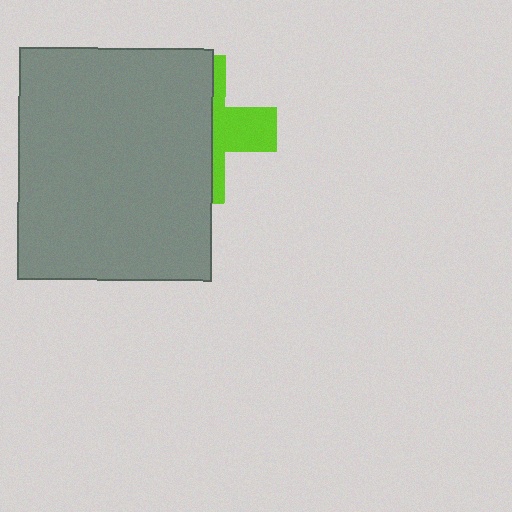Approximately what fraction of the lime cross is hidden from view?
Roughly 64% of the lime cross is hidden behind the gray rectangle.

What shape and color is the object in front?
The object in front is a gray rectangle.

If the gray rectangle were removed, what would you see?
You would see the complete lime cross.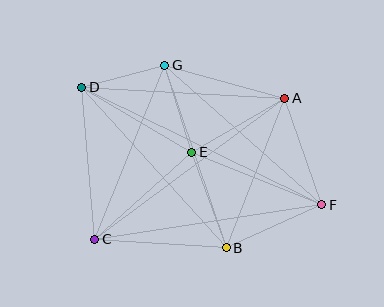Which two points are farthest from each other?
Points D and F are farthest from each other.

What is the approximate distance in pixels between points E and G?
The distance between E and G is approximately 91 pixels.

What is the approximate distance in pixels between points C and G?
The distance between C and G is approximately 188 pixels.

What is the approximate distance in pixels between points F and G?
The distance between F and G is approximately 210 pixels.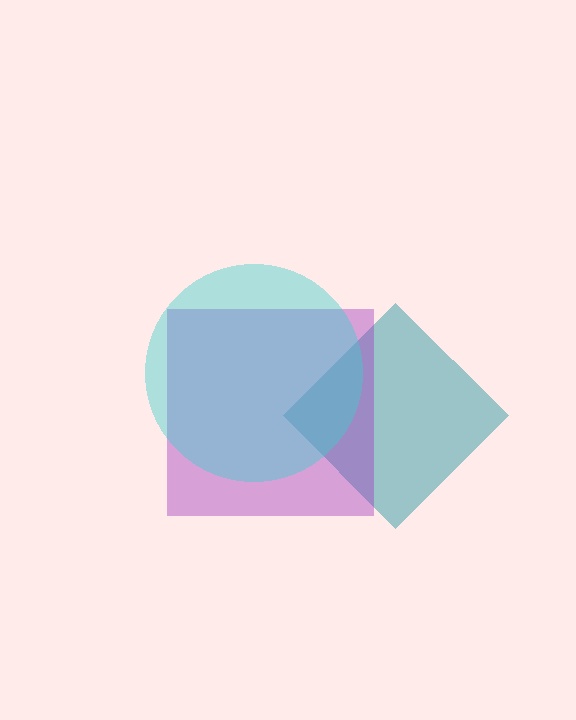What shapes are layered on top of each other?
The layered shapes are: a teal diamond, a purple square, a cyan circle.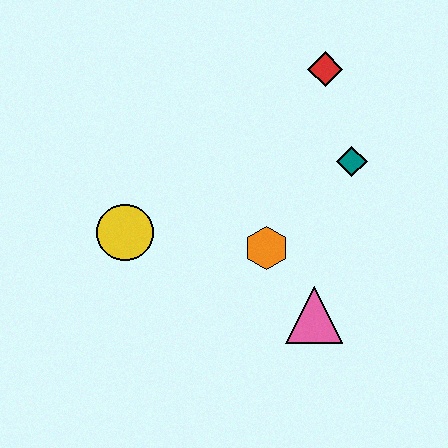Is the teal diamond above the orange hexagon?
Yes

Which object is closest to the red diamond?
The teal diamond is closest to the red diamond.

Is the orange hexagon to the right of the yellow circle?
Yes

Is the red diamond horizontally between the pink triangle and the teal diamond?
Yes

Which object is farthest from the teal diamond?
The yellow circle is farthest from the teal diamond.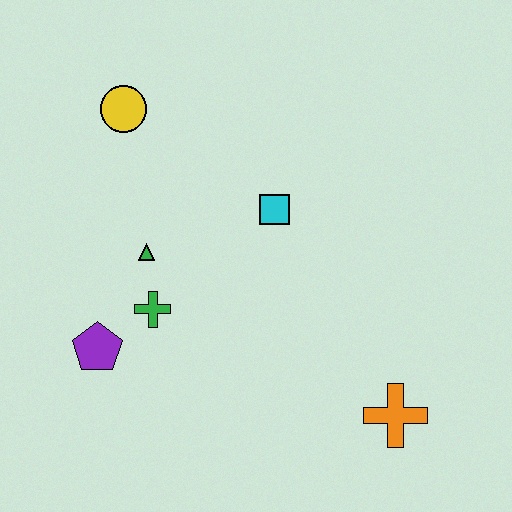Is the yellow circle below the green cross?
No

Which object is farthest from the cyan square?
The orange cross is farthest from the cyan square.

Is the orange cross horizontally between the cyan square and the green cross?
No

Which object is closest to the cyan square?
The green triangle is closest to the cyan square.